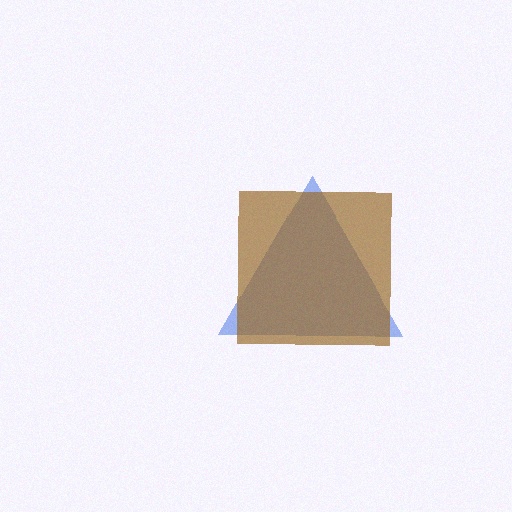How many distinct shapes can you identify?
There are 2 distinct shapes: a blue triangle, a brown square.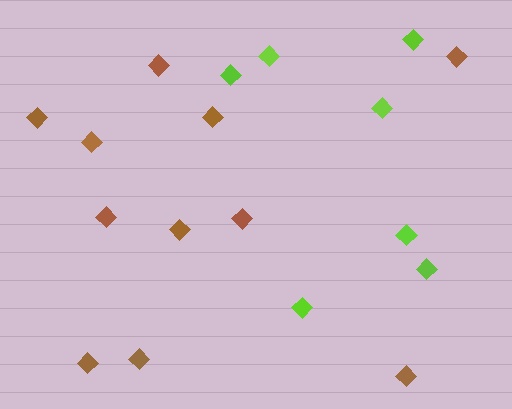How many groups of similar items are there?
There are 2 groups: one group of brown diamonds (11) and one group of lime diamonds (7).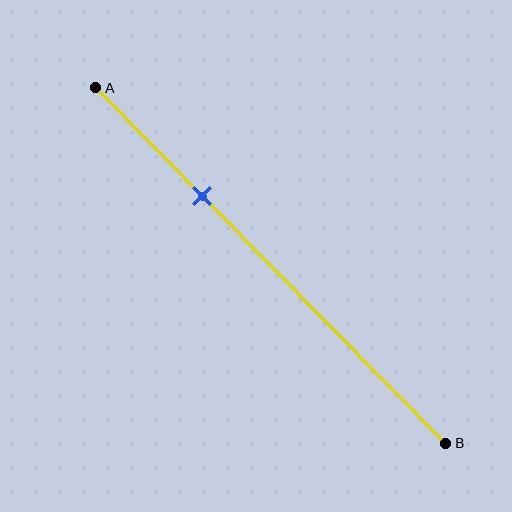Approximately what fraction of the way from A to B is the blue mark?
The blue mark is approximately 30% of the way from A to B.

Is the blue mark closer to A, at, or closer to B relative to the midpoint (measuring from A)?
The blue mark is closer to point A than the midpoint of segment AB.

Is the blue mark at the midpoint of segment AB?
No, the mark is at about 30% from A, not at the 50% midpoint.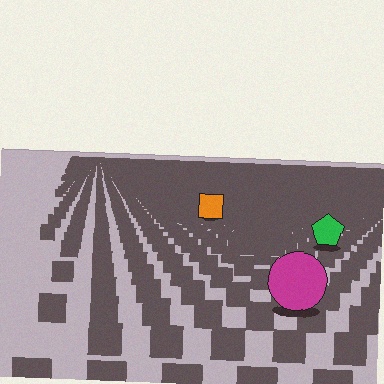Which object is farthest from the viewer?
The orange square is farthest from the viewer. It appears smaller and the ground texture around it is denser.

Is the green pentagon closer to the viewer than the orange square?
Yes. The green pentagon is closer — you can tell from the texture gradient: the ground texture is coarser near it.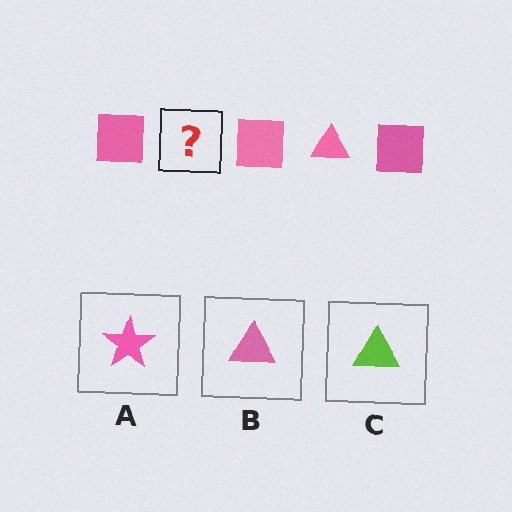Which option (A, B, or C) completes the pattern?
B.